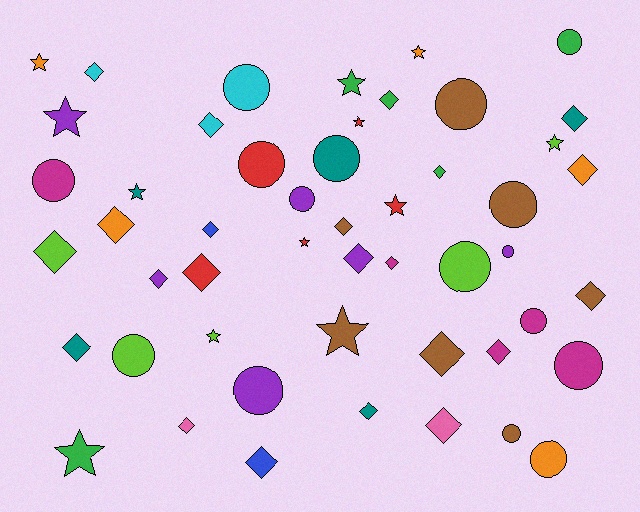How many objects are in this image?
There are 50 objects.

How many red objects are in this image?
There are 5 red objects.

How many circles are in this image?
There are 16 circles.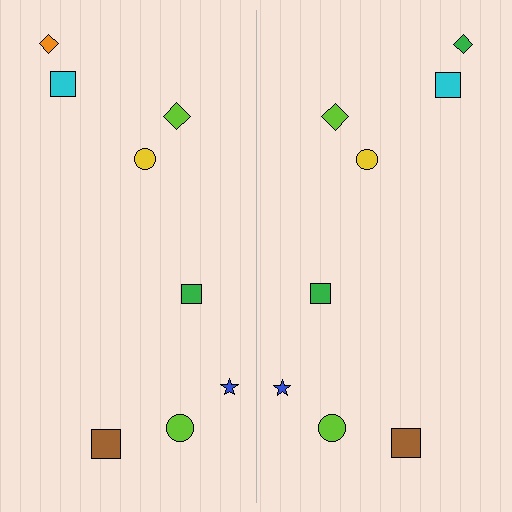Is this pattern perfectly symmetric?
No, the pattern is not perfectly symmetric. The green diamond on the right side breaks the symmetry — its mirror counterpart is orange.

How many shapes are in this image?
There are 16 shapes in this image.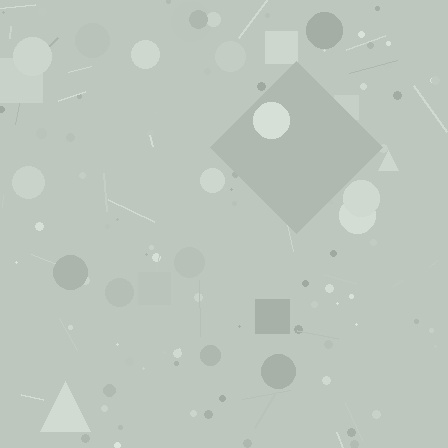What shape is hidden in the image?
A diamond is hidden in the image.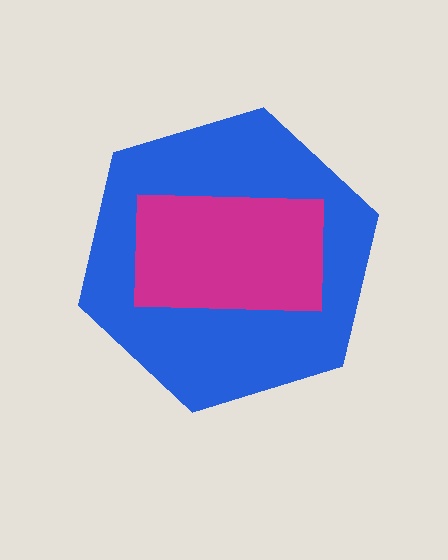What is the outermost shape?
The blue hexagon.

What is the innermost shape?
The magenta rectangle.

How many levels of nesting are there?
2.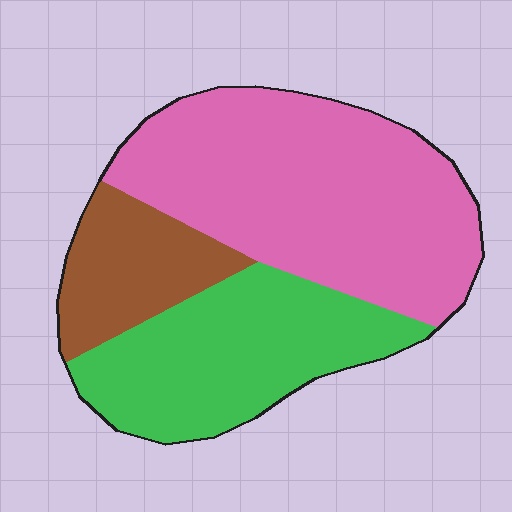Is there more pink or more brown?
Pink.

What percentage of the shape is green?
Green takes up about one third (1/3) of the shape.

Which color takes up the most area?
Pink, at roughly 50%.